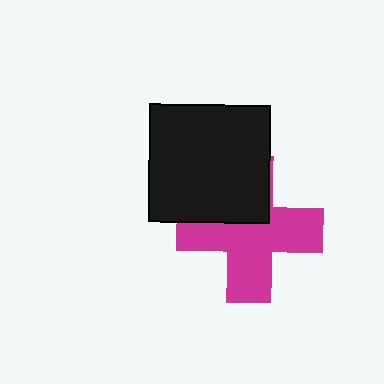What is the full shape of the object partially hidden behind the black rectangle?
The partially hidden object is a magenta cross.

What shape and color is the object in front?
The object in front is a black rectangle.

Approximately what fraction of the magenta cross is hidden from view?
Roughly 33% of the magenta cross is hidden behind the black rectangle.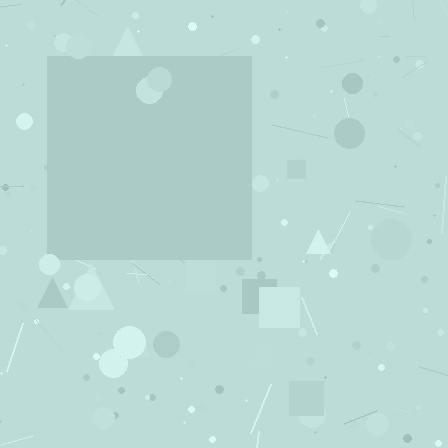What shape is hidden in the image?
A square is hidden in the image.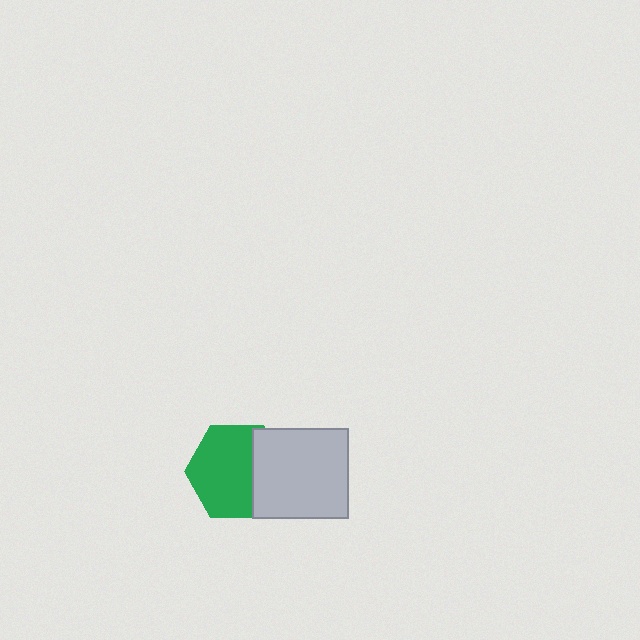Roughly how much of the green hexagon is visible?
Most of it is visible (roughly 68%).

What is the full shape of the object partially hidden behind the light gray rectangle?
The partially hidden object is a green hexagon.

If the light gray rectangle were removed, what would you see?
You would see the complete green hexagon.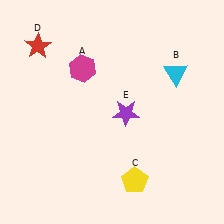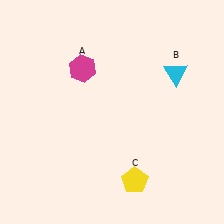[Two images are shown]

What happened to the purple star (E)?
The purple star (E) was removed in Image 2. It was in the bottom-right area of Image 1.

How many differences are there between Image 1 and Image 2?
There are 2 differences between the two images.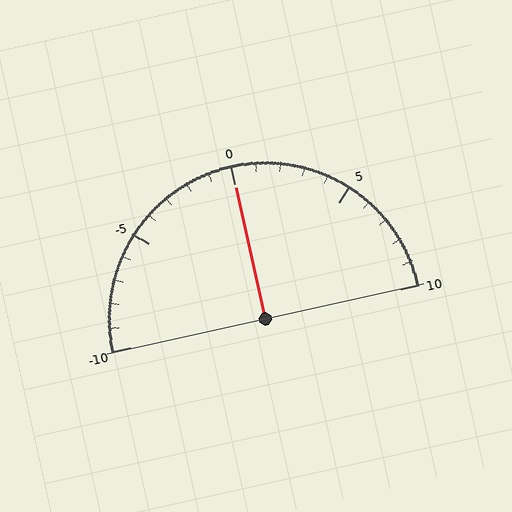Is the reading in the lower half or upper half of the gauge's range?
The reading is in the upper half of the range (-10 to 10).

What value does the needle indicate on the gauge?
The needle indicates approximately 0.